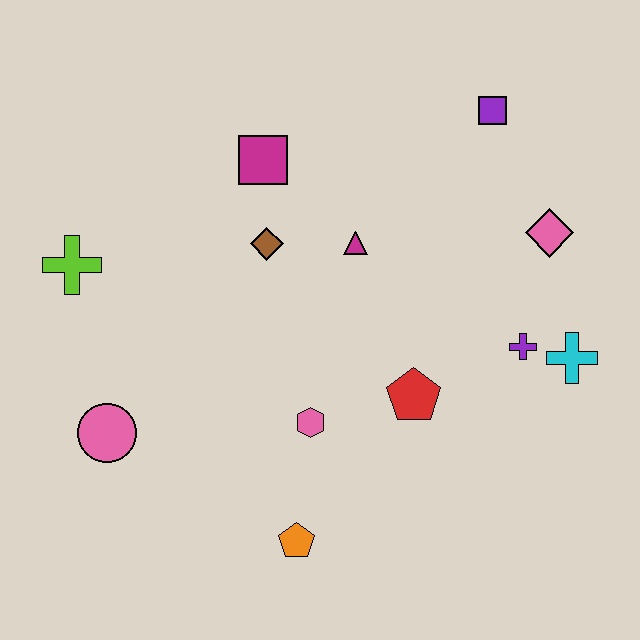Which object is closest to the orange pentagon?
The pink hexagon is closest to the orange pentagon.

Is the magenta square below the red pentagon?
No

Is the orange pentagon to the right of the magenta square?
Yes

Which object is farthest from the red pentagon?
The lime cross is farthest from the red pentagon.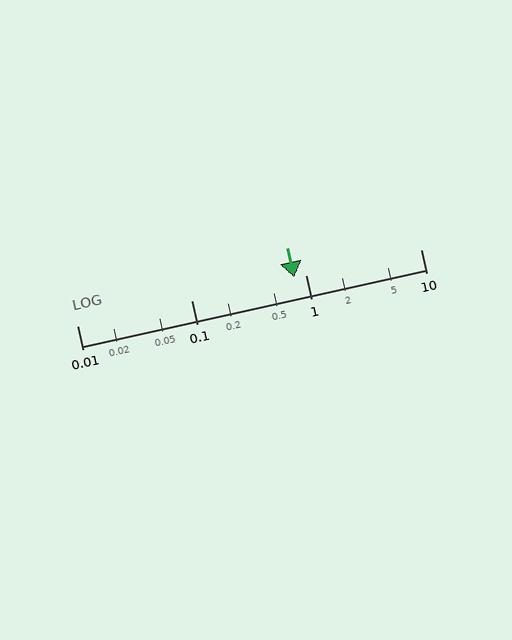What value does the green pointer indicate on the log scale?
The pointer indicates approximately 0.79.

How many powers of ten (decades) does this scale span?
The scale spans 3 decades, from 0.01 to 10.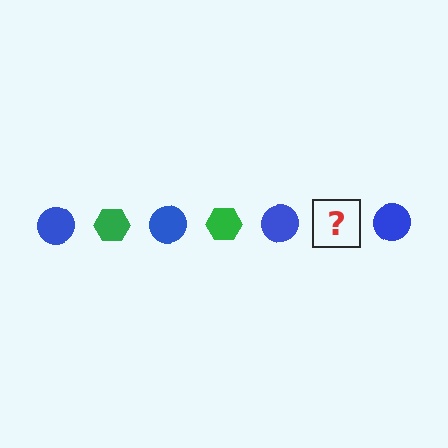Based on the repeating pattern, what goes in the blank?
The blank should be a green hexagon.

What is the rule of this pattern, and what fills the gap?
The rule is that the pattern alternates between blue circle and green hexagon. The gap should be filled with a green hexagon.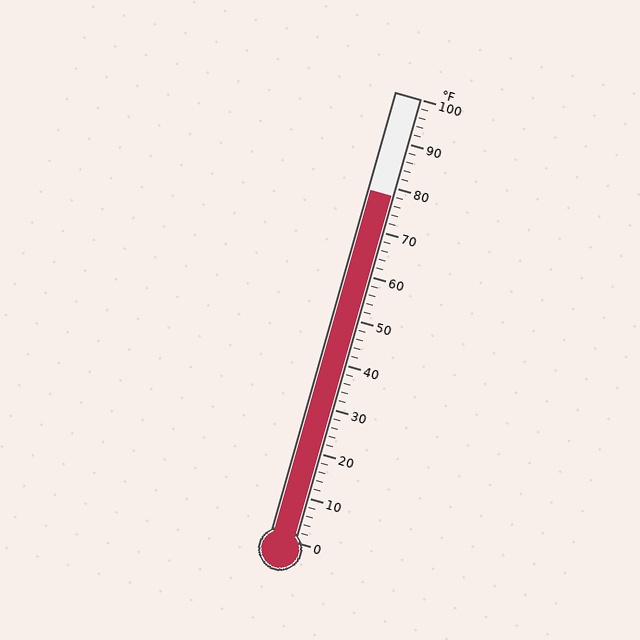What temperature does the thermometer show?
The thermometer shows approximately 78°F.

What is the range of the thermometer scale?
The thermometer scale ranges from 0°F to 100°F.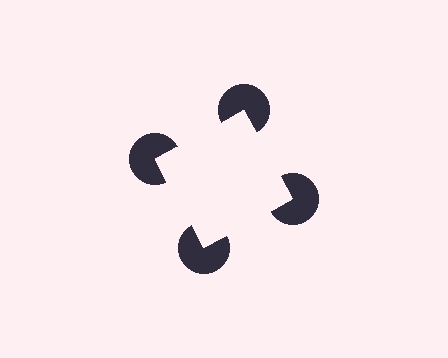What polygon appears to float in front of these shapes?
An illusory square — its edges are inferred from the aligned wedge cuts in the pac-man discs, not physically drawn.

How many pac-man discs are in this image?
There are 4 — one at each vertex of the illusory square.